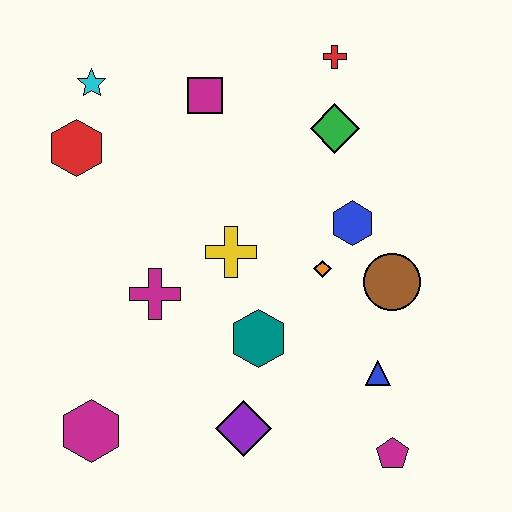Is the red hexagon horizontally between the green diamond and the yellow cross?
No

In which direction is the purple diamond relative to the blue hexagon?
The purple diamond is below the blue hexagon.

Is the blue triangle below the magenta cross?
Yes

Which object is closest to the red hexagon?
The cyan star is closest to the red hexagon.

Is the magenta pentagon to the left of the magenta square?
No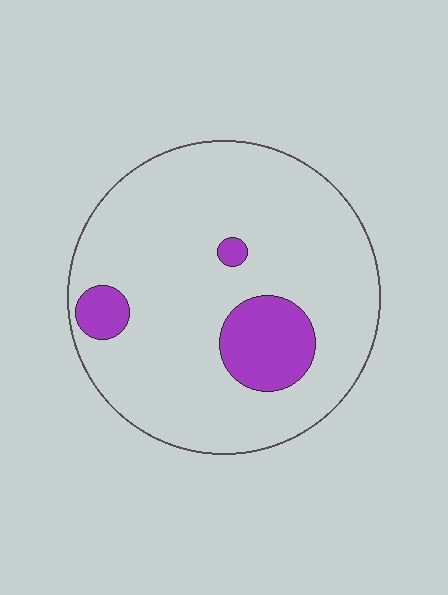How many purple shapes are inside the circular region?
3.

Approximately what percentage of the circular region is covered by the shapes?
Approximately 15%.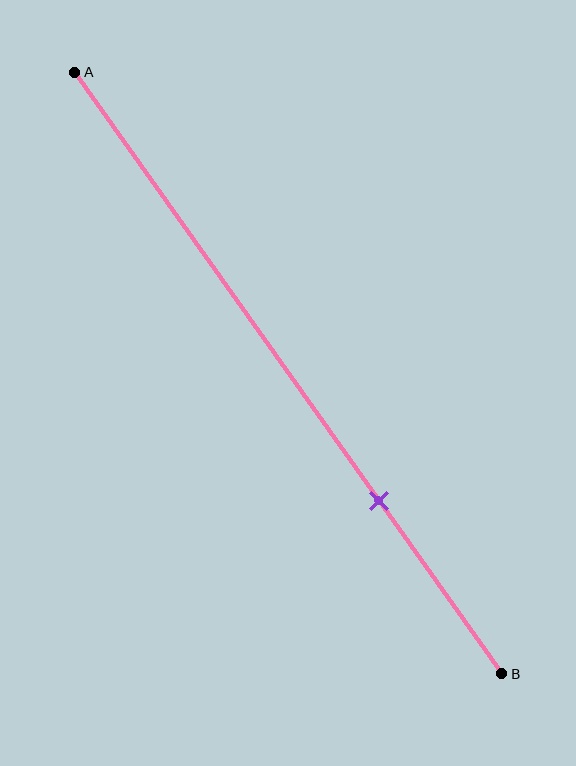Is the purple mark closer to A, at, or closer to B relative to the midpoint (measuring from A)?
The purple mark is closer to point B than the midpoint of segment AB.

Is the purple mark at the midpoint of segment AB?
No, the mark is at about 70% from A, not at the 50% midpoint.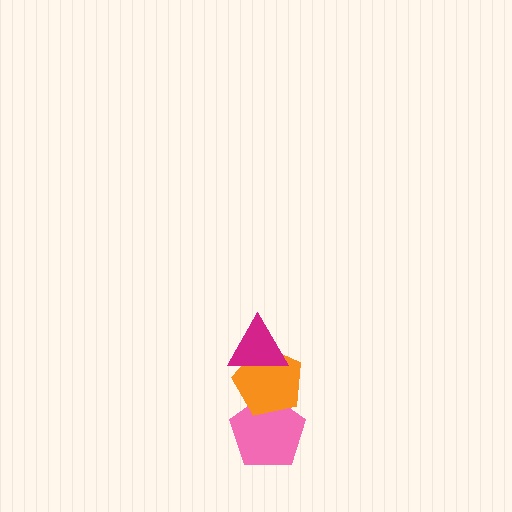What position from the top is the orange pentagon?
The orange pentagon is 2nd from the top.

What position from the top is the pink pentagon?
The pink pentagon is 3rd from the top.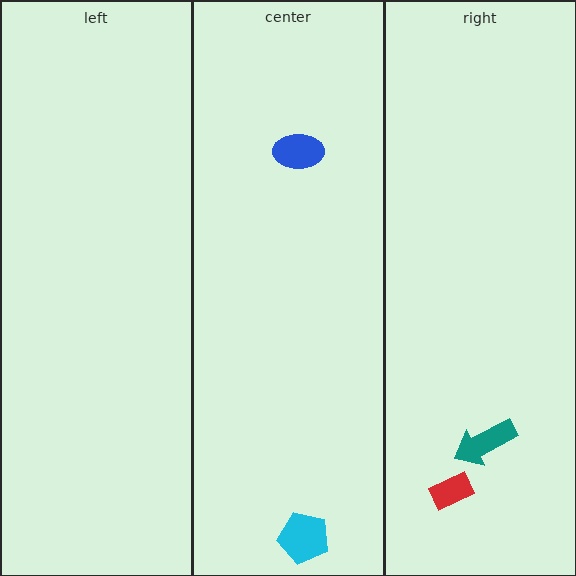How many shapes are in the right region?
2.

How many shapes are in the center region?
2.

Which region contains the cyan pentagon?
The center region.